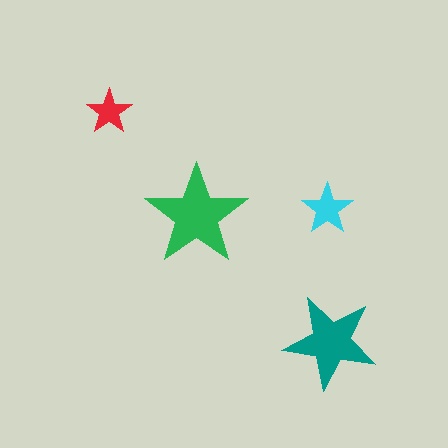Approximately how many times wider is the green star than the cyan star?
About 2 times wider.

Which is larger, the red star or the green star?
The green one.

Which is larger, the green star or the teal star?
The green one.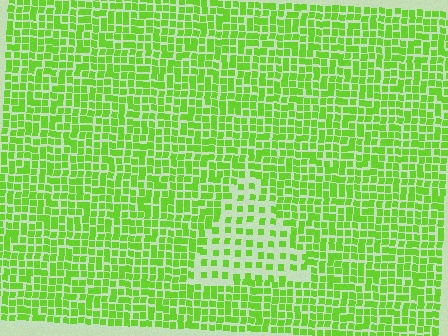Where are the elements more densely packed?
The elements are more densely packed outside the triangle boundary.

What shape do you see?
I see a triangle.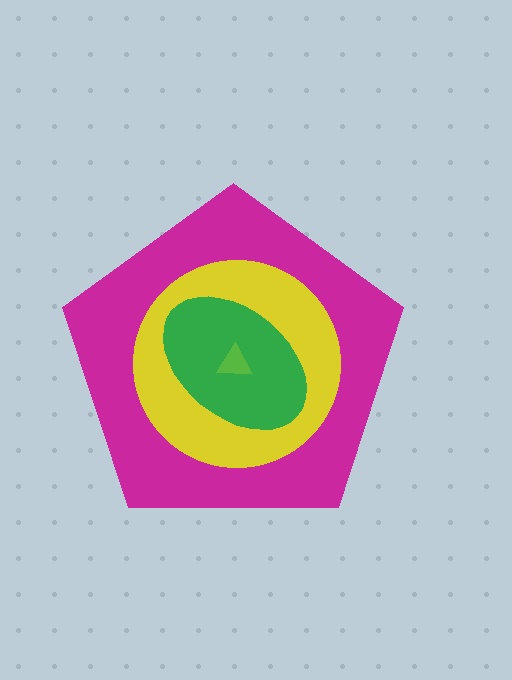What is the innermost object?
The lime triangle.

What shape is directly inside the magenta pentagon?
The yellow circle.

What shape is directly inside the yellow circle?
The green ellipse.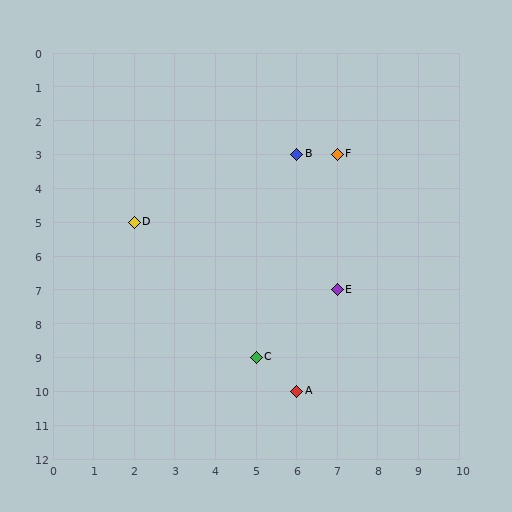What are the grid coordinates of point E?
Point E is at grid coordinates (7, 7).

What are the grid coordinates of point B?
Point B is at grid coordinates (6, 3).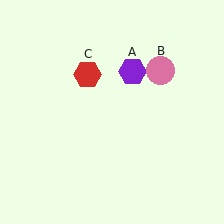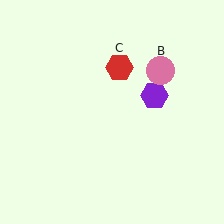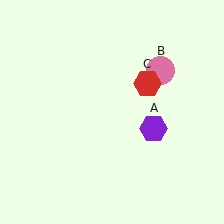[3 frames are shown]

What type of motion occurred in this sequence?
The purple hexagon (object A), red hexagon (object C) rotated clockwise around the center of the scene.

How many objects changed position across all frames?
2 objects changed position: purple hexagon (object A), red hexagon (object C).